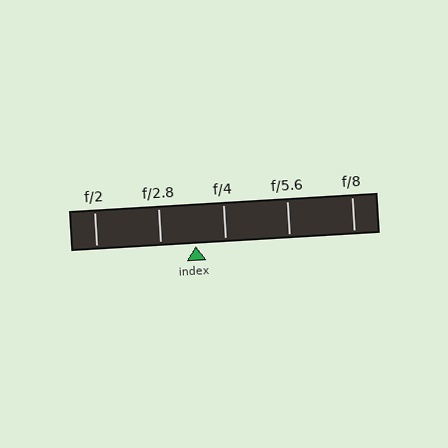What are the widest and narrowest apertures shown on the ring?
The widest aperture shown is f/2 and the narrowest is f/8.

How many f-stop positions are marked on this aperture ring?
There are 5 f-stop positions marked.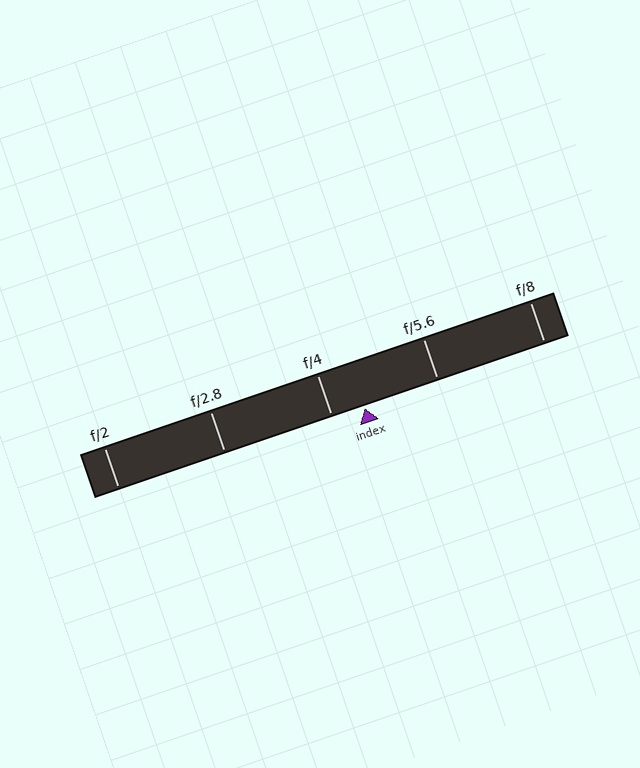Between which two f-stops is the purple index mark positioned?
The index mark is between f/4 and f/5.6.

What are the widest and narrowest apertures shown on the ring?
The widest aperture shown is f/2 and the narrowest is f/8.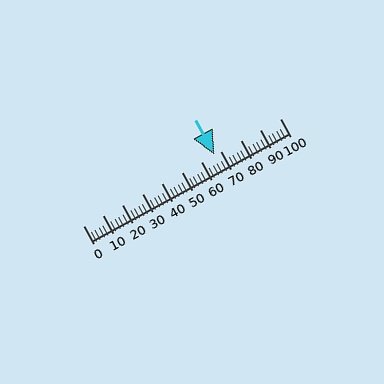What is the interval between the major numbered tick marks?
The major tick marks are spaced 10 units apart.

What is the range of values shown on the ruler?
The ruler shows values from 0 to 100.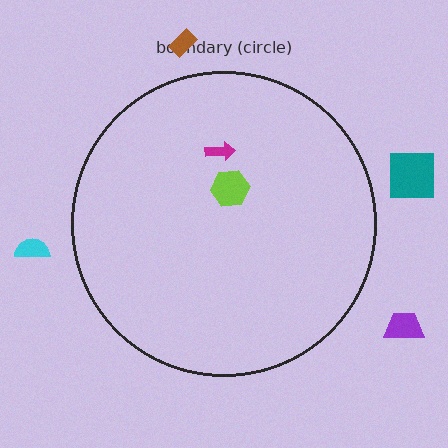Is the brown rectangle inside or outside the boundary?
Outside.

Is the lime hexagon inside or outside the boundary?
Inside.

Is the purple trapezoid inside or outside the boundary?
Outside.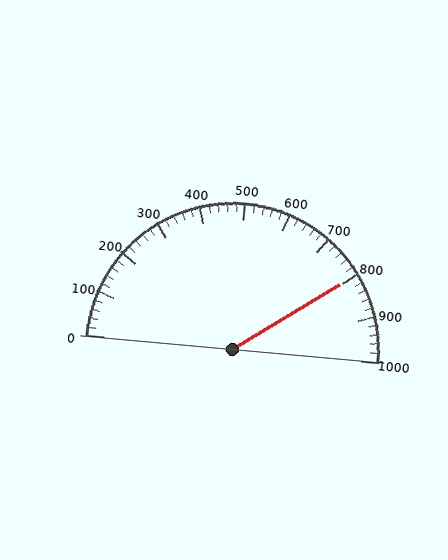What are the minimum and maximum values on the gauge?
The gauge ranges from 0 to 1000.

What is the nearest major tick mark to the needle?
The nearest major tick mark is 800.